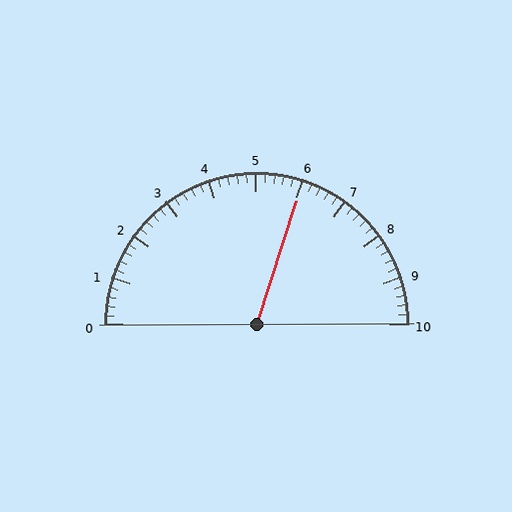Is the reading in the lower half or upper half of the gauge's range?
The reading is in the upper half of the range (0 to 10).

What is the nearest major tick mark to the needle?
The nearest major tick mark is 6.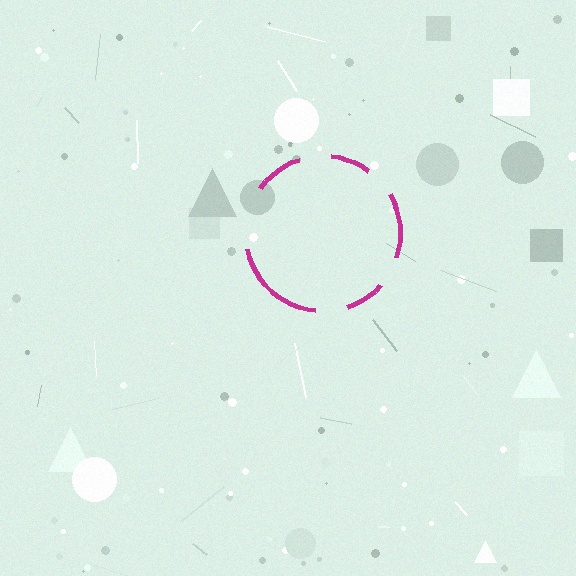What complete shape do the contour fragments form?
The contour fragments form a circle.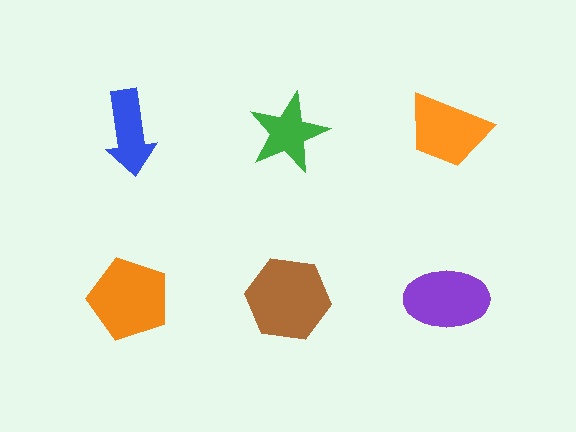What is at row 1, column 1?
A blue arrow.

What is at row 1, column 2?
A green star.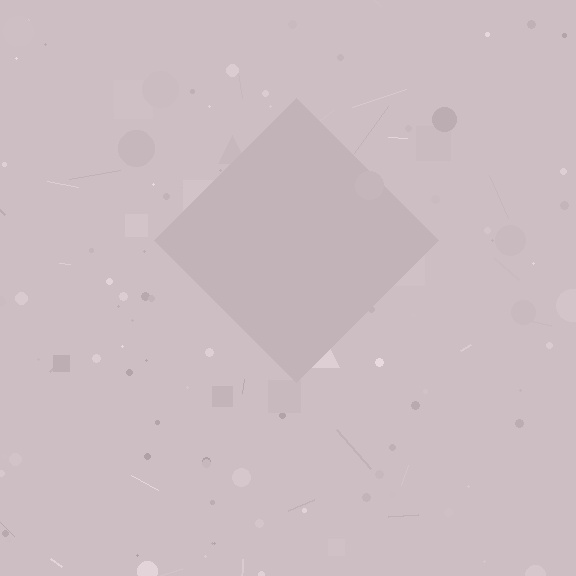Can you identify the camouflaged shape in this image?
The camouflaged shape is a diamond.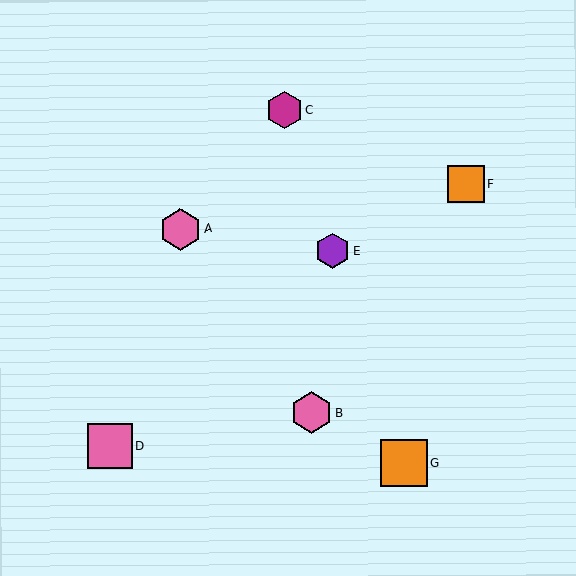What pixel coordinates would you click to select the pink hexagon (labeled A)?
Click at (180, 229) to select the pink hexagon A.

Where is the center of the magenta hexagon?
The center of the magenta hexagon is at (284, 110).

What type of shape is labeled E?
Shape E is a purple hexagon.